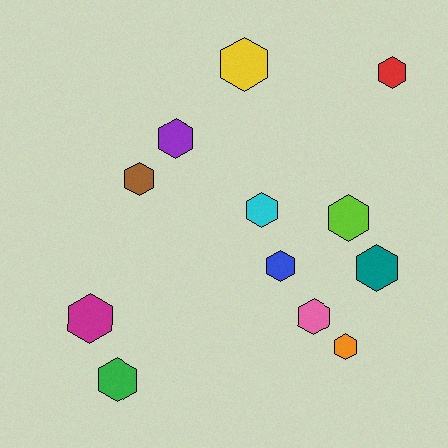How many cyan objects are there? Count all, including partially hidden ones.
There is 1 cyan object.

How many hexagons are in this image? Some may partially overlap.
There are 12 hexagons.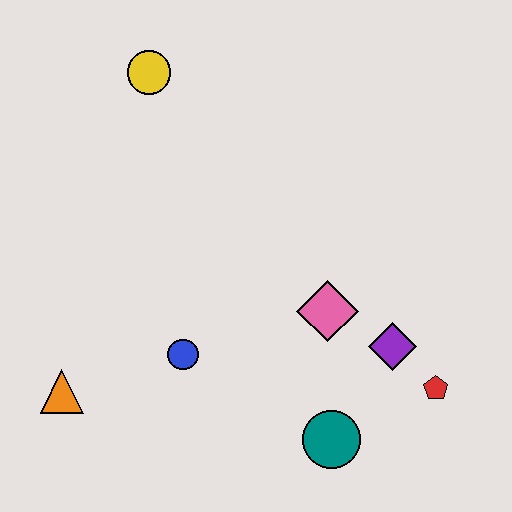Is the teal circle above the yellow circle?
No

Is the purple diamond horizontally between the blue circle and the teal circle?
No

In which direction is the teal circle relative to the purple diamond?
The teal circle is below the purple diamond.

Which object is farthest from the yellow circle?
The red pentagon is farthest from the yellow circle.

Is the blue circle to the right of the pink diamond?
No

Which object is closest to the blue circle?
The orange triangle is closest to the blue circle.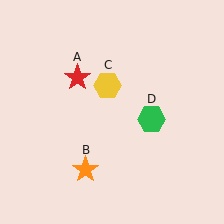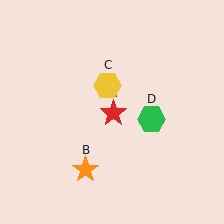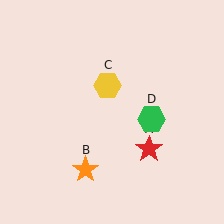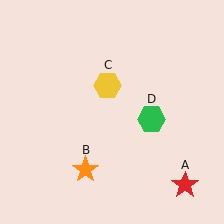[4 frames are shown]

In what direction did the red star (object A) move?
The red star (object A) moved down and to the right.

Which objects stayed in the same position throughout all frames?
Orange star (object B) and yellow hexagon (object C) and green hexagon (object D) remained stationary.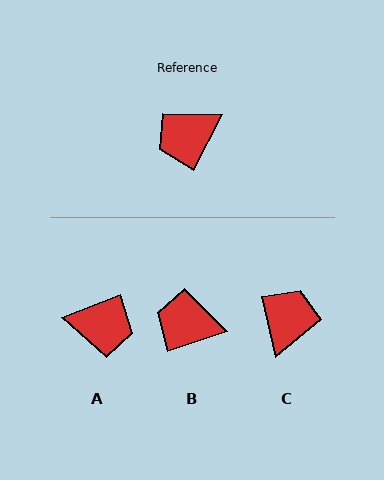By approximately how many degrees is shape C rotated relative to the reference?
Approximately 139 degrees clockwise.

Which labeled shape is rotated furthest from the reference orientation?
C, about 139 degrees away.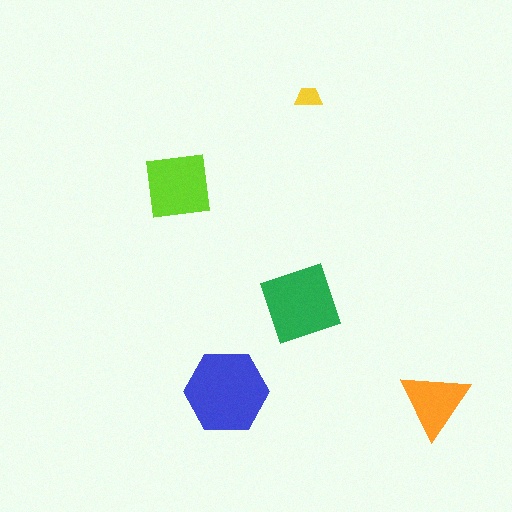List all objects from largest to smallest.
The blue hexagon, the green diamond, the lime square, the orange triangle, the yellow trapezoid.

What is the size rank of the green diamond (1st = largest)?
2nd.